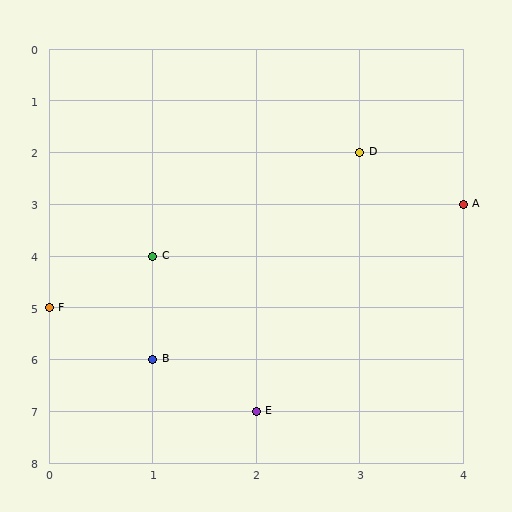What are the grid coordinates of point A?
Point A is at grid coordinates (4, 3).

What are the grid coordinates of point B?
Point B is at grid coordinates (1, 6).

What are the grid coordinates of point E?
Point E is at grid coordinates (2, 7).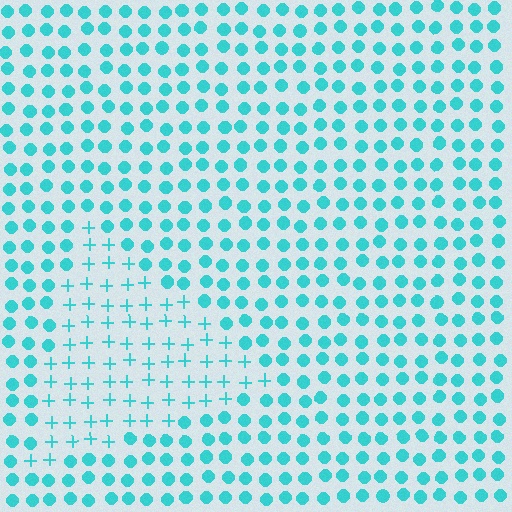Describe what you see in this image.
The image is filled with small cyan elements arranged in a uniform grid. A triangle-shaped region contains plus signs, while the surrounding area contains circles. The boundary is defined purely by the change in element shape.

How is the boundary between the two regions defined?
The boundary is defined by a change in element shape: plus signs inside vs. circles outside. All elements share the same color and spacing.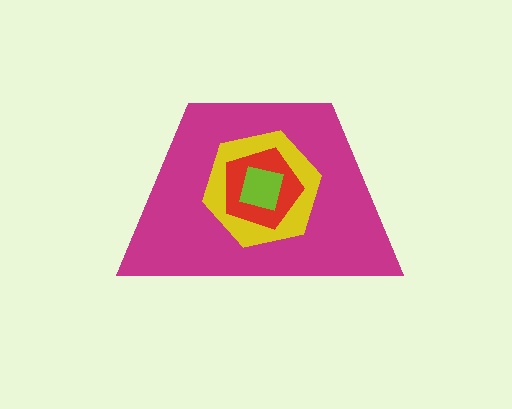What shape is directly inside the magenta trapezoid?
The yellow hexagon.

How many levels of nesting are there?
4.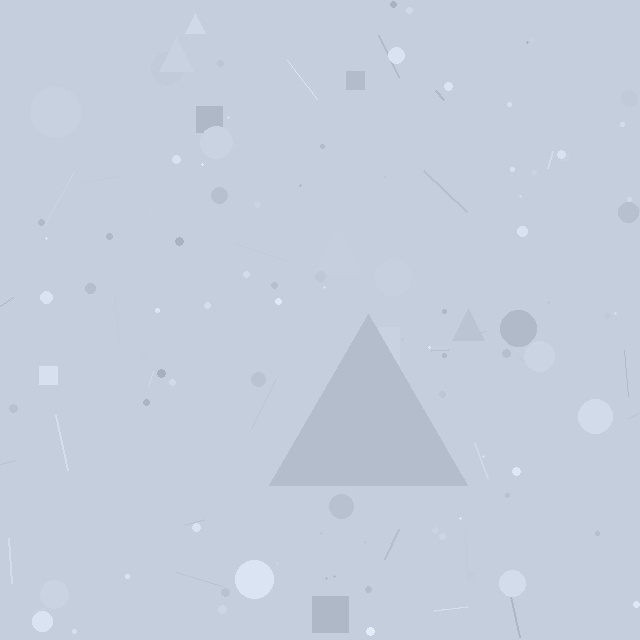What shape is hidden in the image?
A triangle is hidden in the image.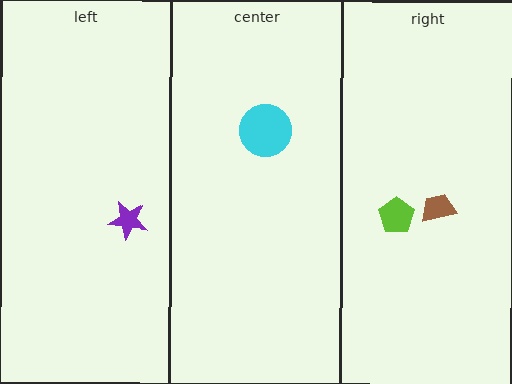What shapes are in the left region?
The purple star.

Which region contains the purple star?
The left region.